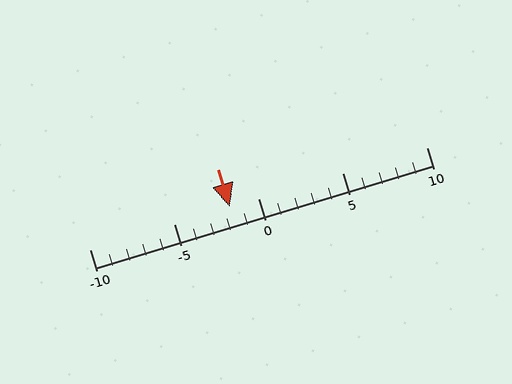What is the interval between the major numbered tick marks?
The major tick marks are spaced 5 units apart.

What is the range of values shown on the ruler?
The ruler shows values from -10 to 10.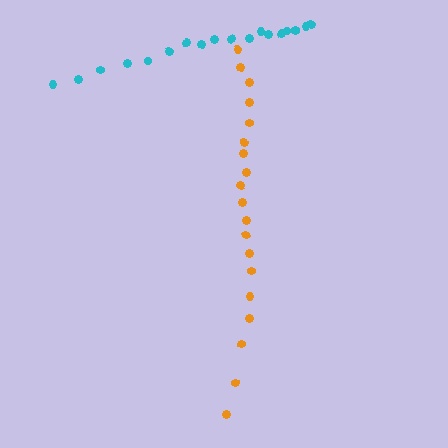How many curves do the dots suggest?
There are 2 distinct paths.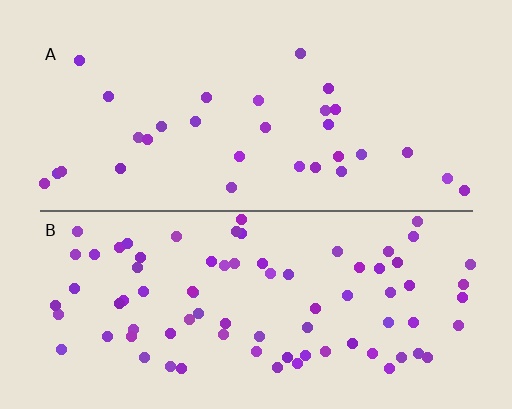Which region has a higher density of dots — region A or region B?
B (the bottom).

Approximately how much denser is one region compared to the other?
Approximately 2.6× — region B over region A.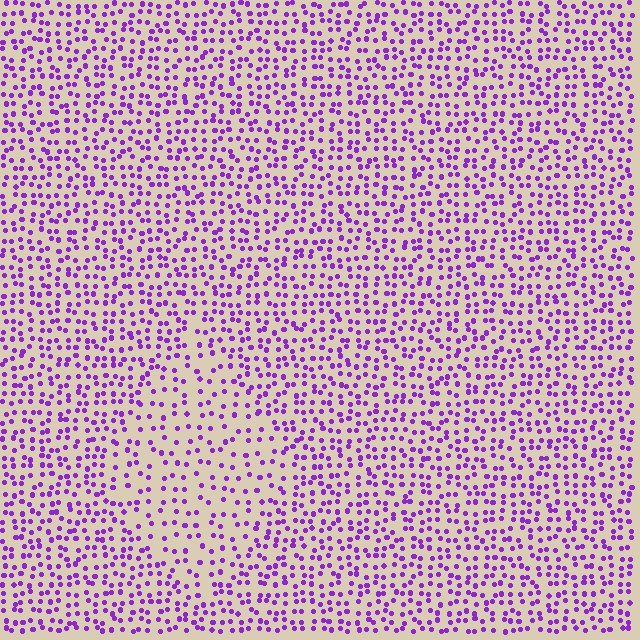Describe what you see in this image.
The image contains small purple elements arranged at two different densities. A diamond-shaped region is visible where the elements are less densely packed than the surrounding area.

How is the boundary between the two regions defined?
The boundary is defined by a change in element density (approximately 1.8x ratio). All elements are the same color, size, and shape.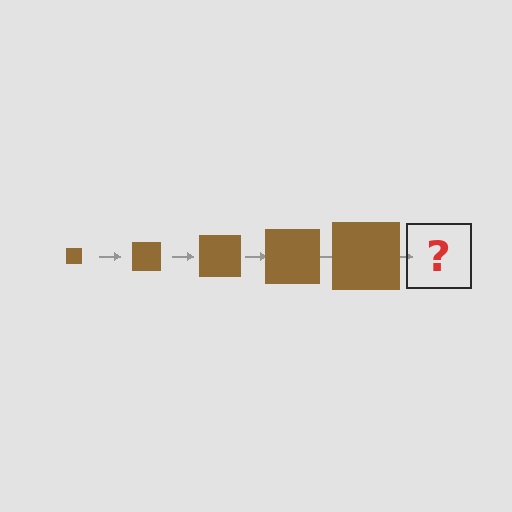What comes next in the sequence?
The next element should be a brown square, larger than the previous one.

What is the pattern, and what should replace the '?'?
The pattern is that the square gets progressively larger each step. The '?' should be a brown square, larger than the previous one.